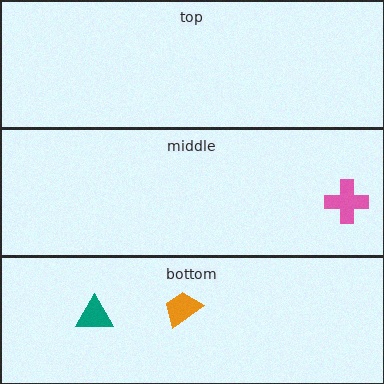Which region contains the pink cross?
The middle region.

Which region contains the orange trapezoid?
The bottom region.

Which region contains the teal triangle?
The bottom region.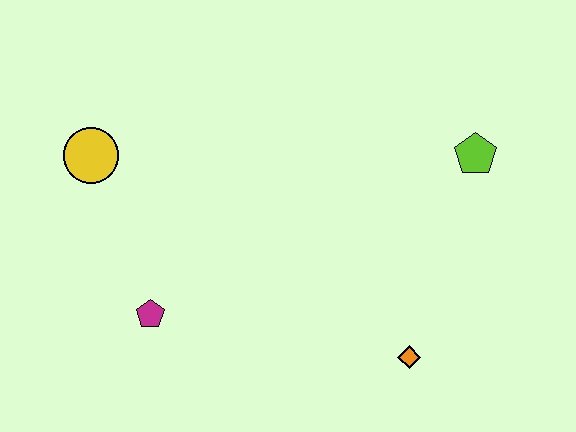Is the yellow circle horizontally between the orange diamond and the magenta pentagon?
No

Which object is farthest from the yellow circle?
The lime pentagon is farthest from the yellow circle.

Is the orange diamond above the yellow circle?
No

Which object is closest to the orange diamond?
The lime pentagon is closest to the orange diamond.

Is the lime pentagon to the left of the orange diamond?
No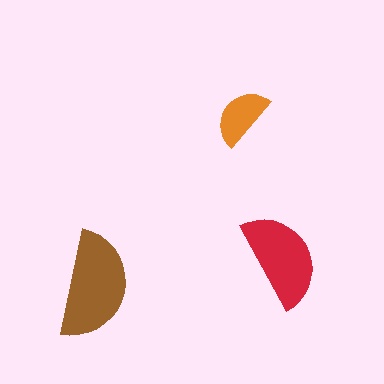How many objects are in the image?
There are 3 objects in the image.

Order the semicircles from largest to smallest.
the brown one, the red one, the orange one.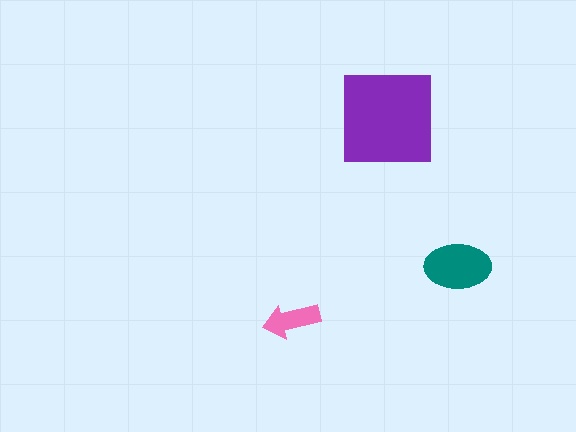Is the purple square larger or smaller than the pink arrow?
Larger.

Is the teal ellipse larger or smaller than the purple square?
Smaller.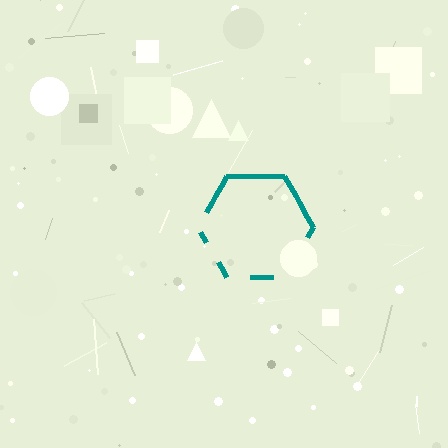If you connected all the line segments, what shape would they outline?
They would outline a hexagon.